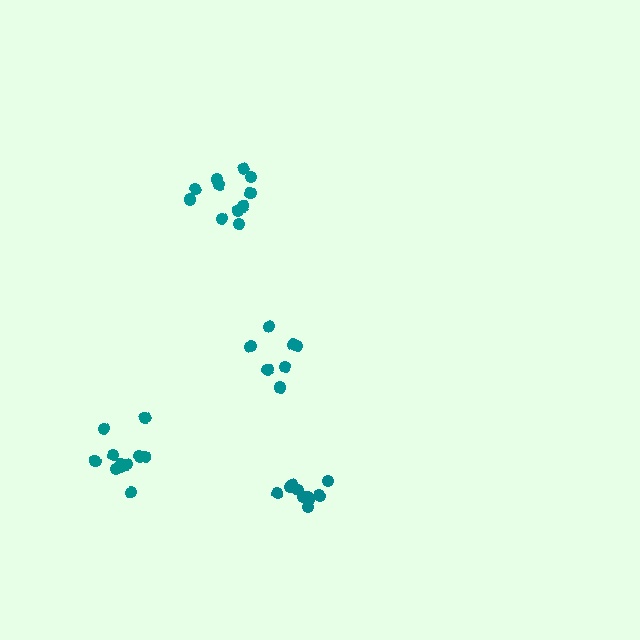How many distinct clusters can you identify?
There are 4 distinct clusters.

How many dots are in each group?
Group 1: 11 dots, Group 2: 10 dots, Group 3: 7 dots, Group 4: 11 dots (39 total).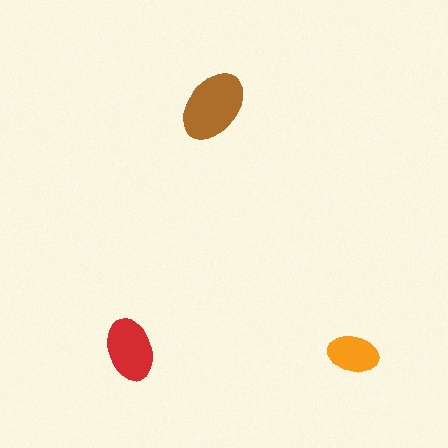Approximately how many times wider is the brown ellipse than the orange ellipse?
About 1.5 times wider.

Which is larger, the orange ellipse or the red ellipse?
The red one.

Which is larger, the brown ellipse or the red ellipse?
The brown one.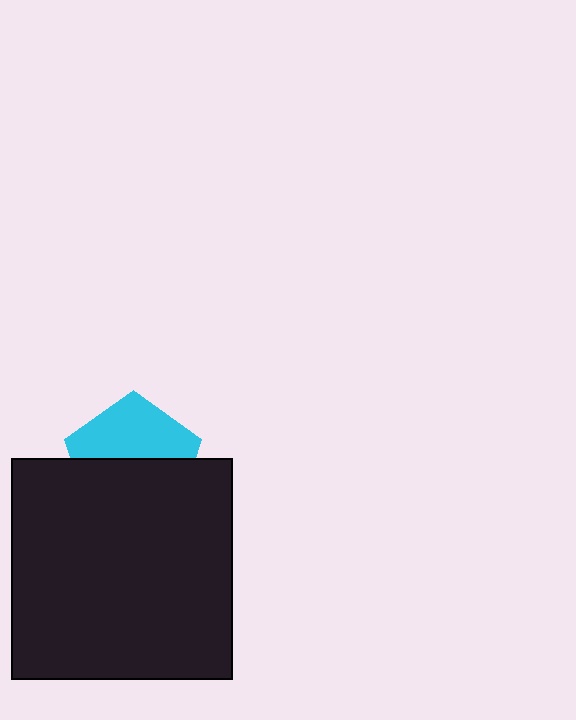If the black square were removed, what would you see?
You would see the complete cyan pentagon.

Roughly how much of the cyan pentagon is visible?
About half of it is visible (roughly 46%).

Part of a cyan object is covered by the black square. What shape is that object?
It is a pentagon.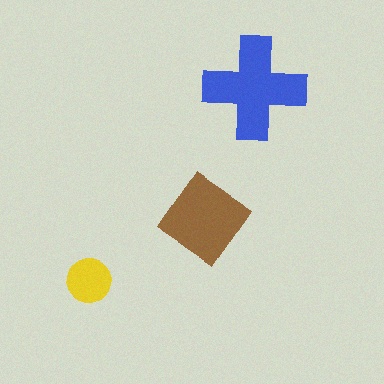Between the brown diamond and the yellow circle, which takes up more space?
The brown diamond.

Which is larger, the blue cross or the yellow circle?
The blue cross.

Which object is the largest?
The blue cross.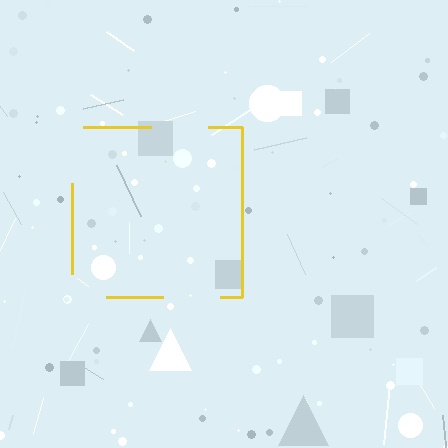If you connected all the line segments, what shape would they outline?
They would outline a square.